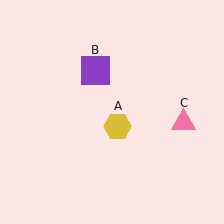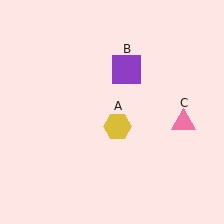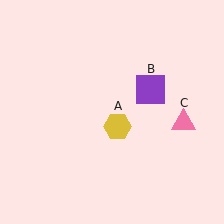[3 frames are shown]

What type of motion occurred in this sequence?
The purple square (object B) rotated clockwise around the center of the scene.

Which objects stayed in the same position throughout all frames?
Yellow hexagon (object A) and pink triangle (object C) remained stationary.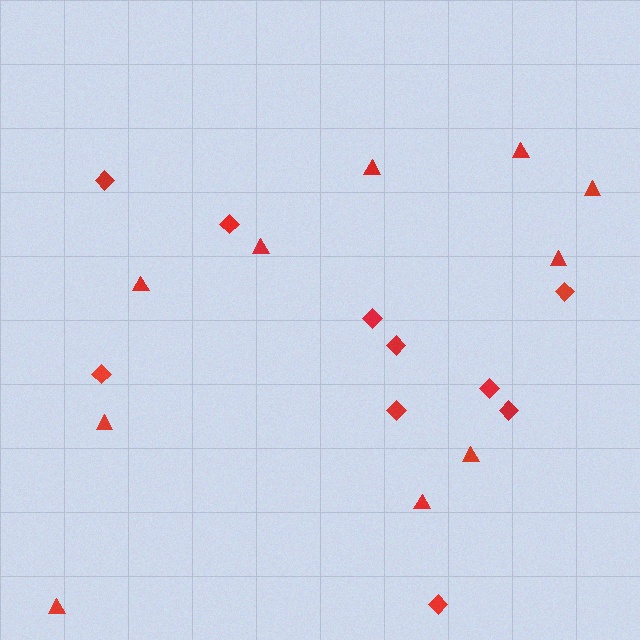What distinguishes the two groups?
There are 2 groups: one group of diamonds (10) and one group of triangles (10).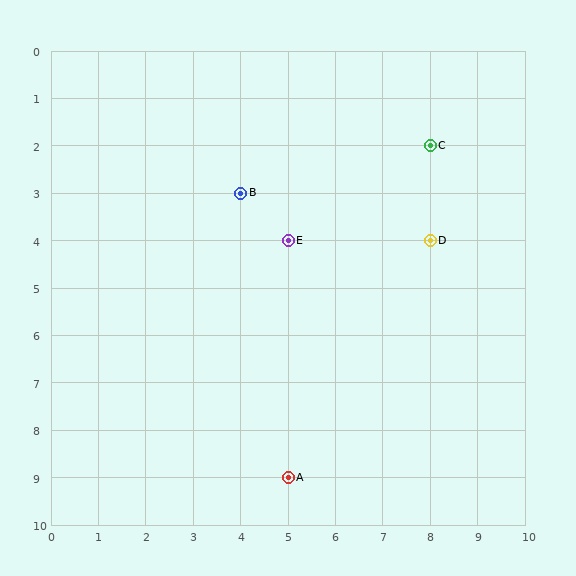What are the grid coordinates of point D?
Point D is at grid coordinates (8, 4).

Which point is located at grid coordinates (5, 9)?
Point A is at (5, 9).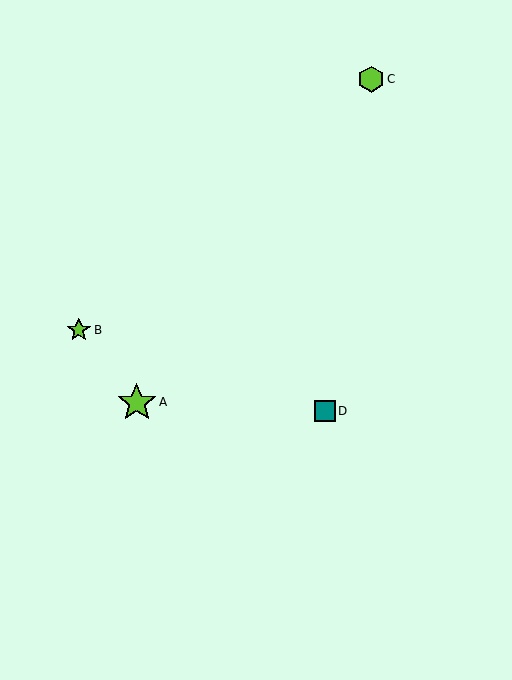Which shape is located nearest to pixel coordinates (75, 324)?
The lime star (labeled B) at (79, 330) is nearest to that location.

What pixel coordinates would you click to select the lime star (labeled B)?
Click at (79, 330) to select the lime star B.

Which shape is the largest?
The lime star (labeled A) is the largest.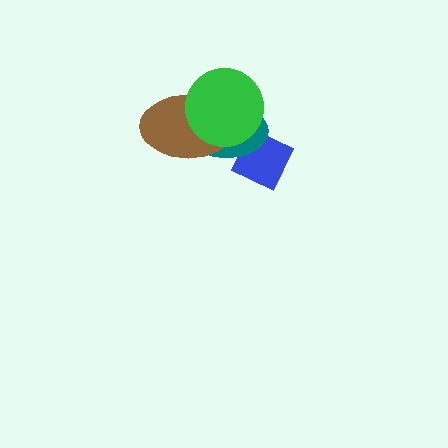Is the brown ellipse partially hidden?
Yes, it is partially covered by another shape.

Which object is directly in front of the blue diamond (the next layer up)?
The teal ellipse is directly in front of the blue diamond.